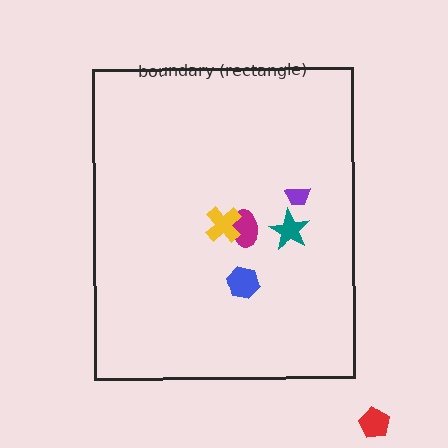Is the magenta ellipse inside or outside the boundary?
Inside.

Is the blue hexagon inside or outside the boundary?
Inside.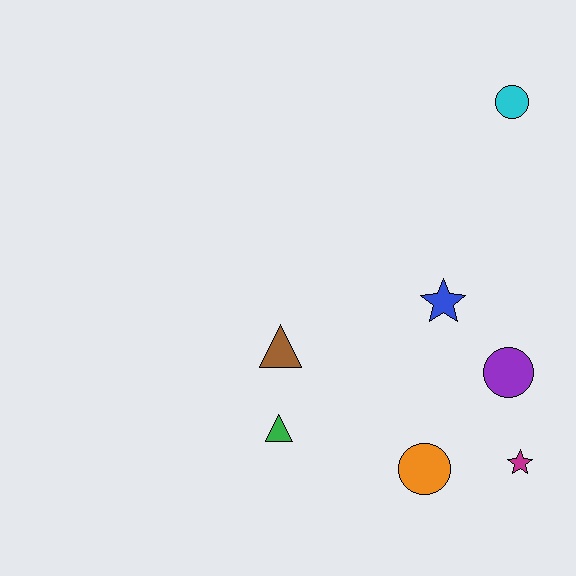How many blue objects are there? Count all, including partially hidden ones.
There is 1 blue object.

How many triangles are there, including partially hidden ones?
There are 2 triangles.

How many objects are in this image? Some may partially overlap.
There are 7 objects.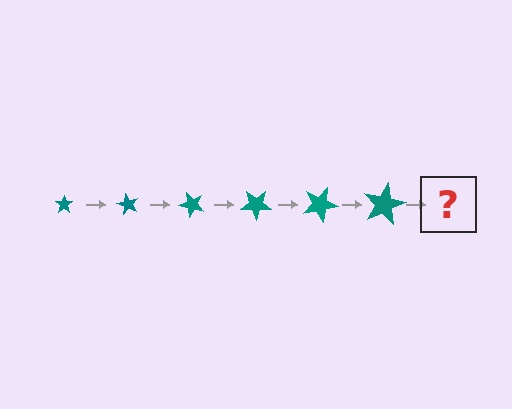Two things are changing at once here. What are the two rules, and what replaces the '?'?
The two rules are that the star grows larger each step and it rotates 60 degrees each step. The '?' should be a star, larger than the previous one and rotated 360 degrees from the start.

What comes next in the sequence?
The next element should be a star, larger than the previous one and rotated 360 degrees from the start.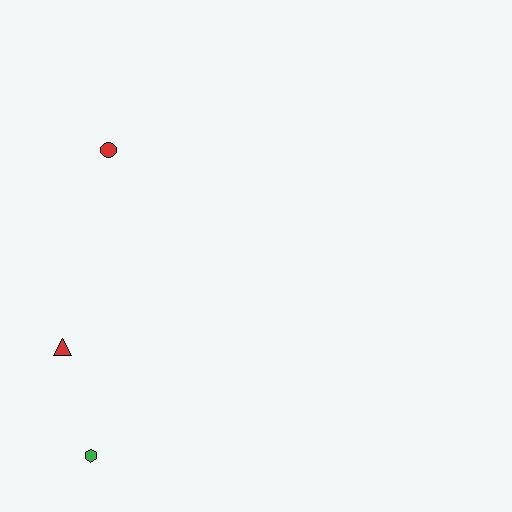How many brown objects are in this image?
There are no brown objects.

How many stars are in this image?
There are no stars.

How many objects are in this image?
There are 3 objects.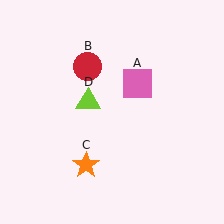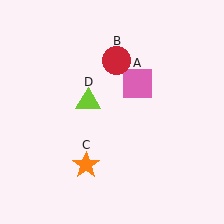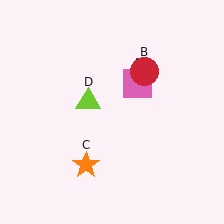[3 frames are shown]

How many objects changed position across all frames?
1 object changed position: red circle (object B).